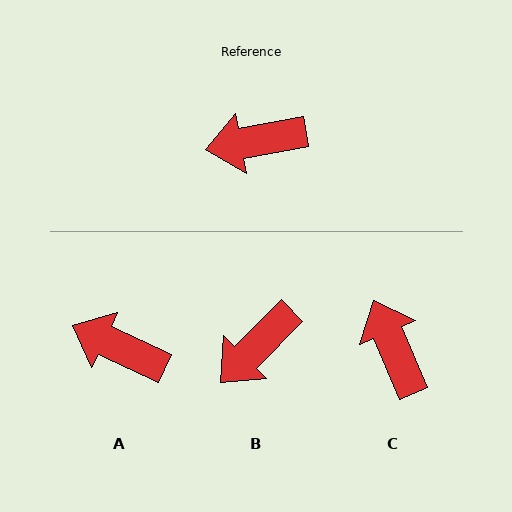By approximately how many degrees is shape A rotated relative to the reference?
Approximately 35 degrees clockwise.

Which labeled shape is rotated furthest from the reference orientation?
C, about 77 degrees away.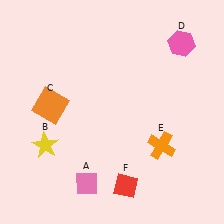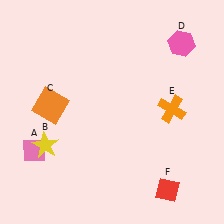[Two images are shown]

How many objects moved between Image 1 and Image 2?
3 objects moved between the two images.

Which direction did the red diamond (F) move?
The red diamond (F) moved right.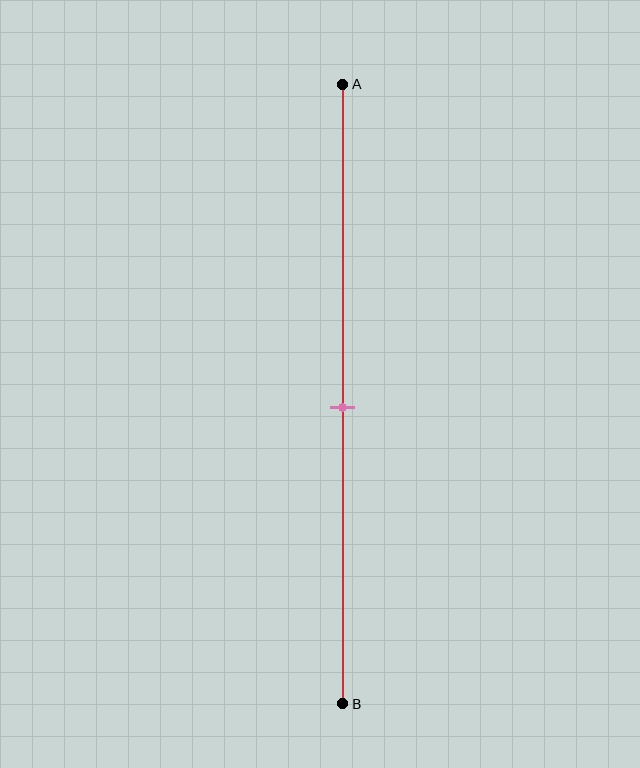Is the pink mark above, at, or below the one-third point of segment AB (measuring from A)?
The pink mark is below the one-third point of segment AB.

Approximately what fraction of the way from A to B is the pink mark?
The pink mark is approximately 50% of the way from A to B.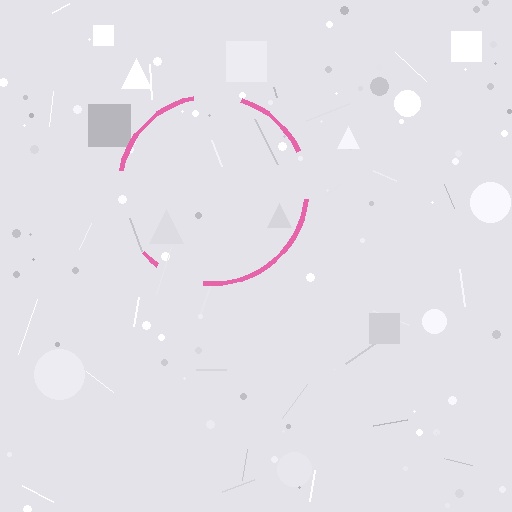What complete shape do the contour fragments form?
The contour fragments form a circle.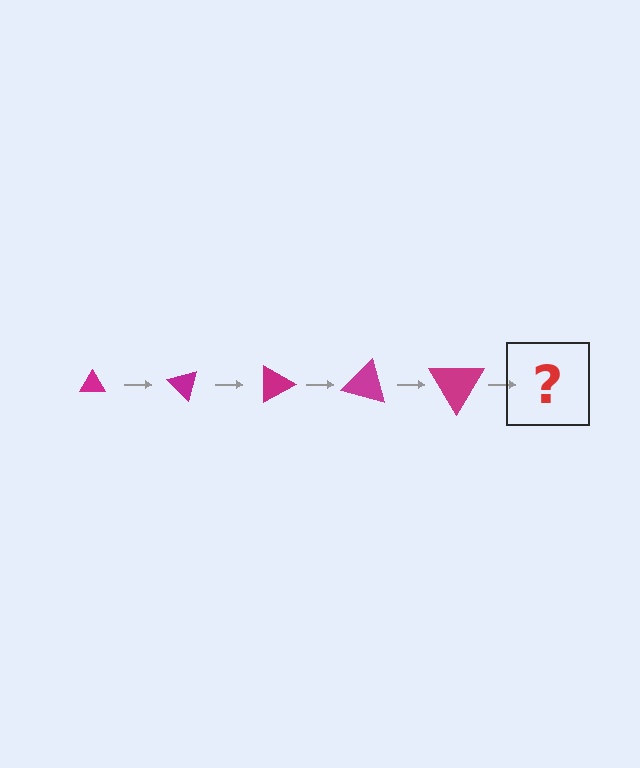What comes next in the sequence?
The next element should be a triangle, larger than the previous one and rotated 225 degrees from the start.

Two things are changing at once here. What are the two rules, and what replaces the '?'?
The two rules are that the triangle grows larger each step and it rotates 45 degrees each step. The '?' should be a triangle, larger than the previous one and rotated 225 degrees from the start.